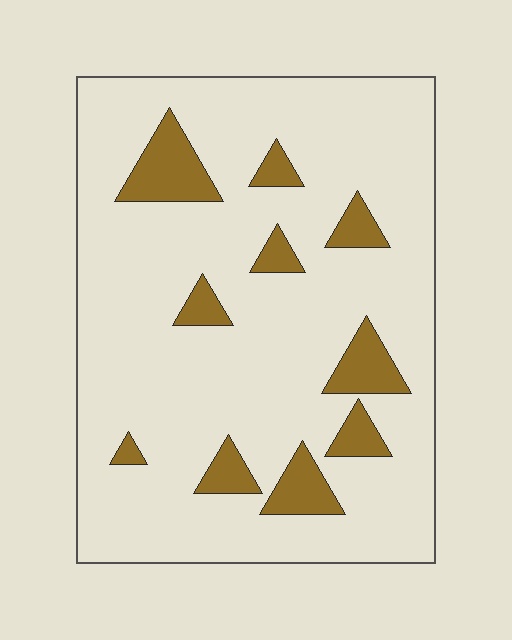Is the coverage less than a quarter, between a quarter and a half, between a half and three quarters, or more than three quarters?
Less than a quarter.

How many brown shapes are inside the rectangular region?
10.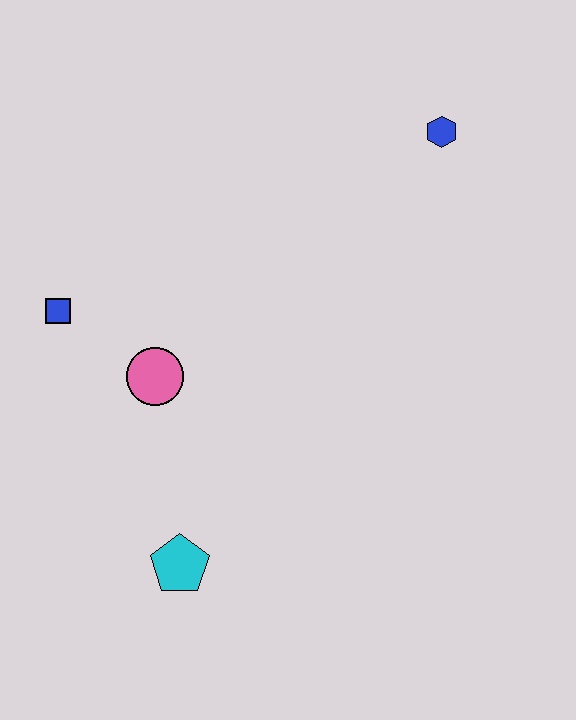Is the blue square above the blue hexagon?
No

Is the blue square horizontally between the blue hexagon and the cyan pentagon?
No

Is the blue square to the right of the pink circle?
No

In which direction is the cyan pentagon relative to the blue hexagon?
The cyan pentagon is below the blue hexagon.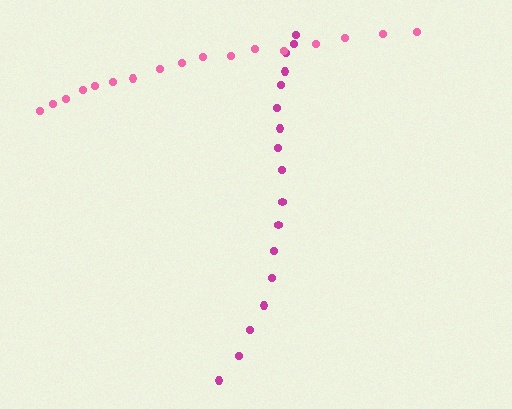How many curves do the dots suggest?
There are 2 distinct paths.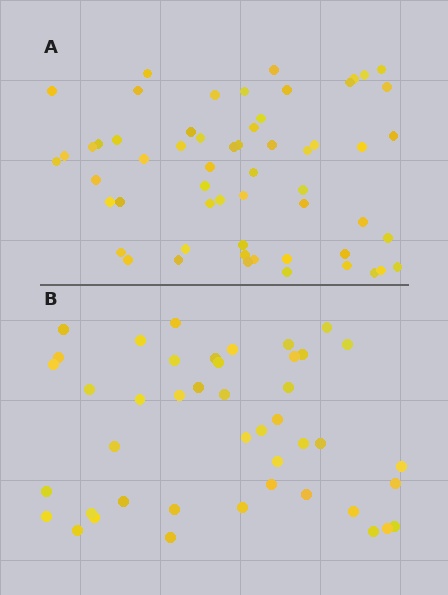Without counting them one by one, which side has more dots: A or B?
Region A (the top region) has more dots.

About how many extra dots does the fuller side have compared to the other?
Region A has approximately 15 more dots than region B.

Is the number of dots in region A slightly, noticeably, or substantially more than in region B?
Region A has noticeably more, but not dramatically so. The ratio is roughly 1.3 to 1.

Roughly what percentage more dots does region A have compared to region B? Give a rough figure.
About 30% more.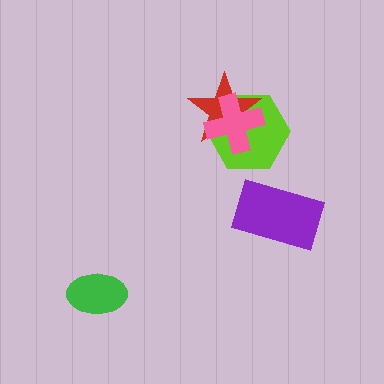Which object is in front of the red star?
The pink cross is in front of the red star.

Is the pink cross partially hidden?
No, no other shape covers it.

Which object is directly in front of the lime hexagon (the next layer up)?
The red star is directly in front of the lime hexagon.